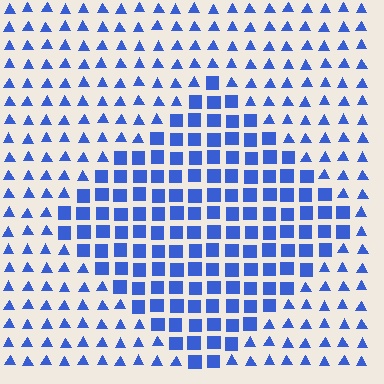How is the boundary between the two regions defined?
The boundary is defined by a change in element shape: squares inside vs. triangles outside. All elements share the same color and spacing.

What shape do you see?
I see a diamond.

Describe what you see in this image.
The image is filled with small blue elements arranged in a uniform grid. A diamond-shaped region contains squares, while the surrounding area contains triangles. The boundary is defined purely by the change in element shape.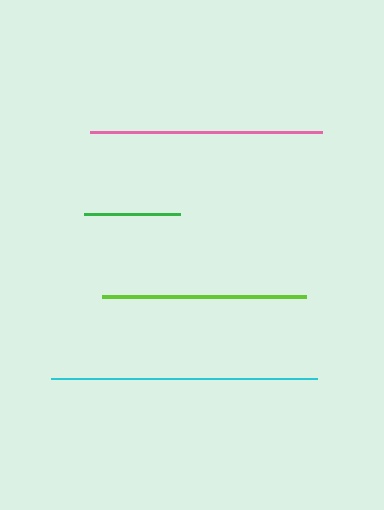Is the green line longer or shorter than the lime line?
The lime line is longer than the green line.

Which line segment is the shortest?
The green line is the shortest at approximately 96 pixels.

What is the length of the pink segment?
The pink segment is approximately 232 pixels long.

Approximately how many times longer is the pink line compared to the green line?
The pink line is approximately 2.4 times the length of the green line.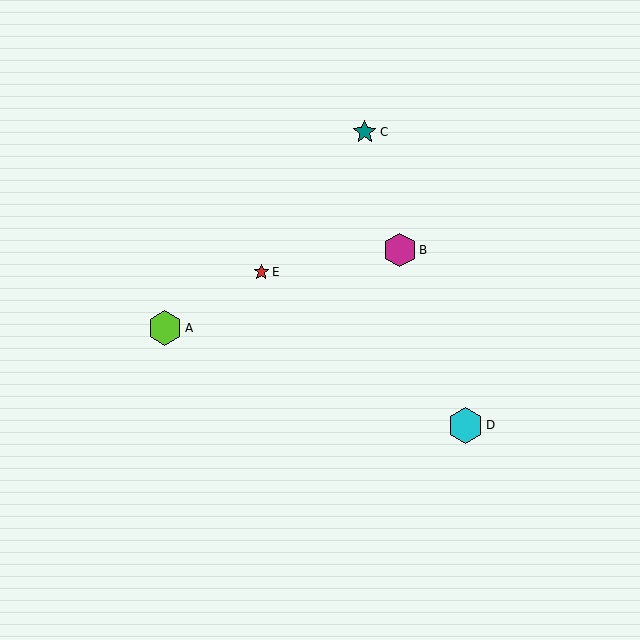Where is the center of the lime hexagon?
The center of the lime hexagon is at (165, 328).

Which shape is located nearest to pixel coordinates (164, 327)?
The lime hexagon (labeled A) at (165, 328) is nearest to that location.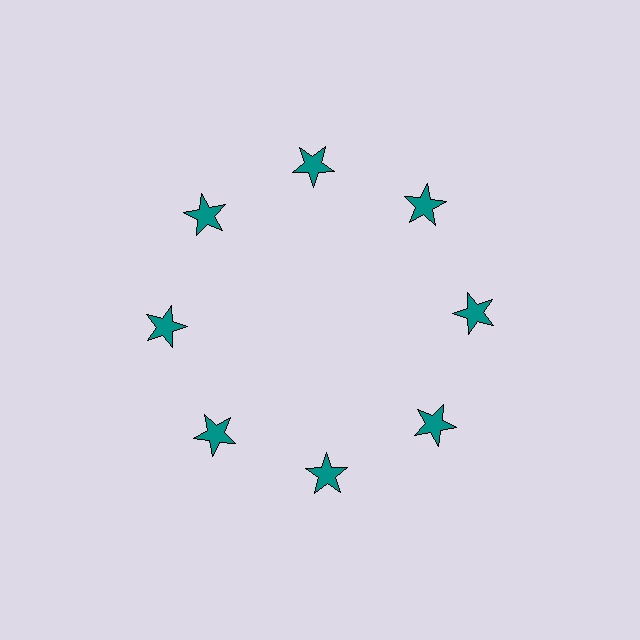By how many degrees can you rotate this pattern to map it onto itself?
The pattern maps onto itself every 45 degrees of rotation.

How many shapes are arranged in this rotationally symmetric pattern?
There are 8 shapes, arranged in 8 groups of 1.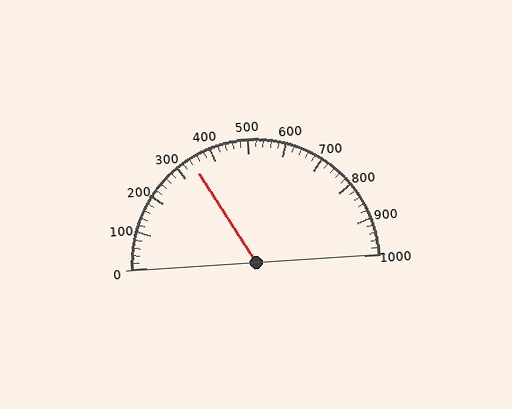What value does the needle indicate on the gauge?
The needle indicates approximately 340.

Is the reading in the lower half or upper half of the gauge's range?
The reading is in the lower half of the range (0 to 1000).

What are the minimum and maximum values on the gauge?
The gauge ranges from 0 to 1000.